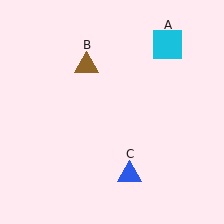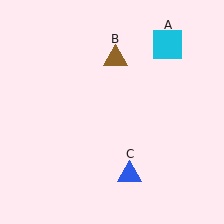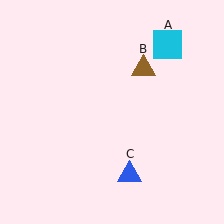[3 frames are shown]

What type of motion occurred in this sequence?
The brown triangle (object B) rotated clockwise around the center of the scene.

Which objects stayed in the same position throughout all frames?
Cyan square (object A) and blue triangle (object C) remained stationary.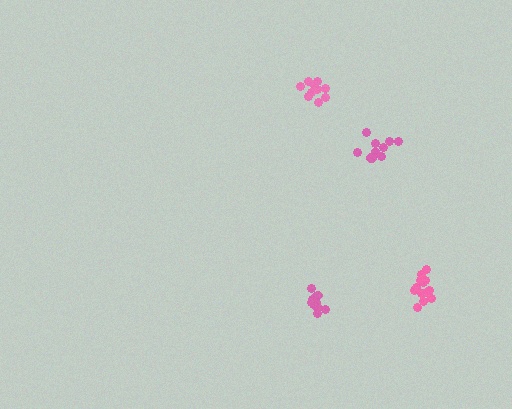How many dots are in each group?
Group 1: 10 dots, Group 2: 10 dots, Group 3: 14 dots, Group 4: 11 dots (45 total).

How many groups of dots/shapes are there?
There are 4 groups.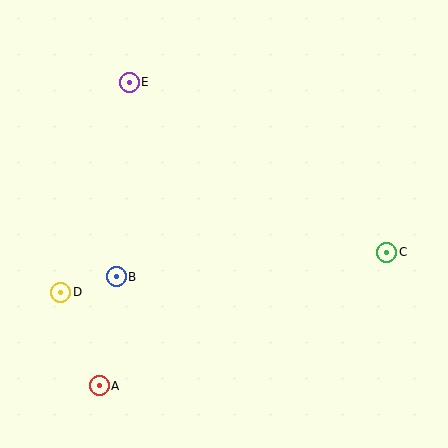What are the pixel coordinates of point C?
Point C is at (387, 252).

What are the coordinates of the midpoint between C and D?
The midpoint between C and D is at (224, 272).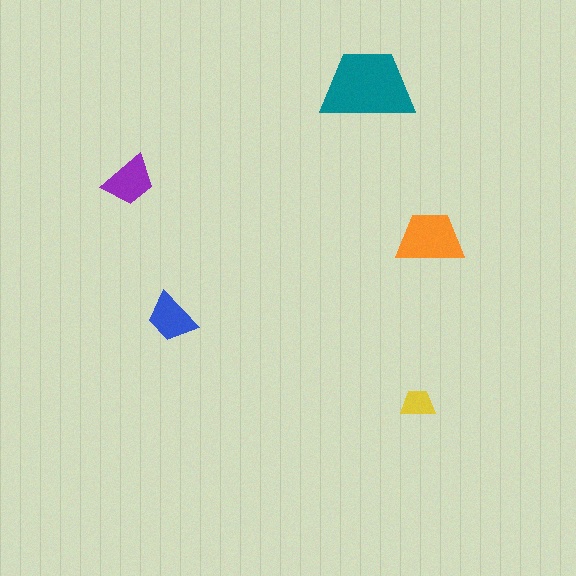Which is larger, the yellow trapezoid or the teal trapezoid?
The teal one.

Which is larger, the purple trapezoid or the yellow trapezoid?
The purple one.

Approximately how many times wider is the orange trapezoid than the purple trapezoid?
About 1.5 times wider.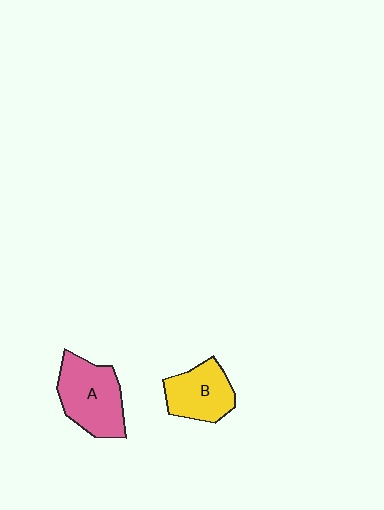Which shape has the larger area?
Shape A (pink).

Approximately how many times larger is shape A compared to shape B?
Approximately 1.3 times.